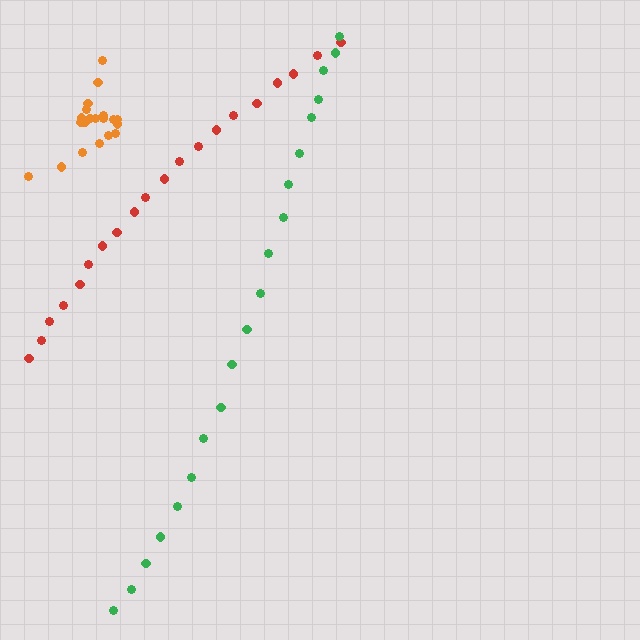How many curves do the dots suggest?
There are 3 distinct paths.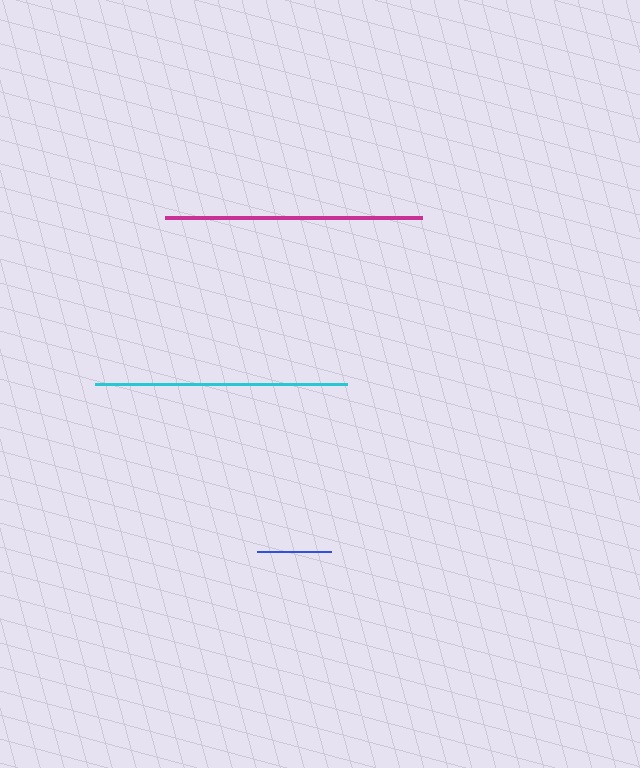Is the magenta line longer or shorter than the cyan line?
The magenta line is longer than the cyan line.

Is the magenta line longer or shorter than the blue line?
The magenta line is longer than the blue line.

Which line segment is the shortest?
The blue line is the shortest at approximately 73 pixels.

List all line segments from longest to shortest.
From longest to shortest: magenta, cyan, blue.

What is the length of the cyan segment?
The cyan segment is approximately 252 pixels long.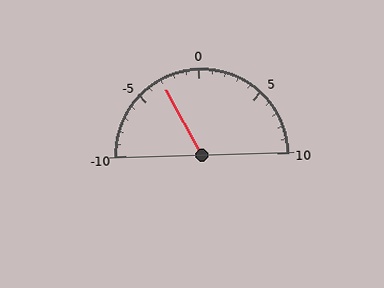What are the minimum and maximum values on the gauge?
The gauge ranges from -10 to 10.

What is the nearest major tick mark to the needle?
The nearest major tick mark is -5.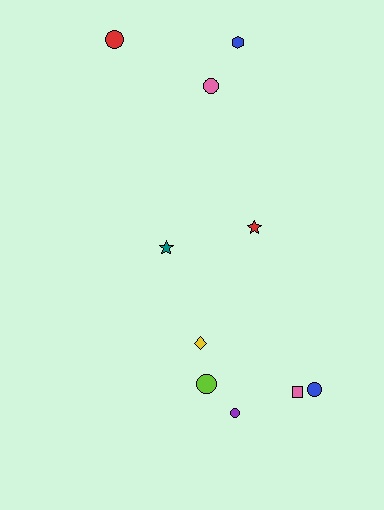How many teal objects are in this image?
There is 1 teal object.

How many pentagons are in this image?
There are no pentagons.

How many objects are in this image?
There are 10 objects.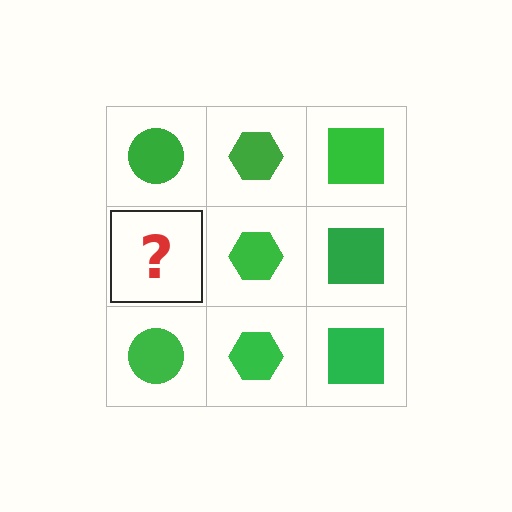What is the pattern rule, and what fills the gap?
The rule is that each column has a consistent shape. The gap should be filled with a green circle.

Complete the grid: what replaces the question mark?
The question mark should be replaced with a green circle.